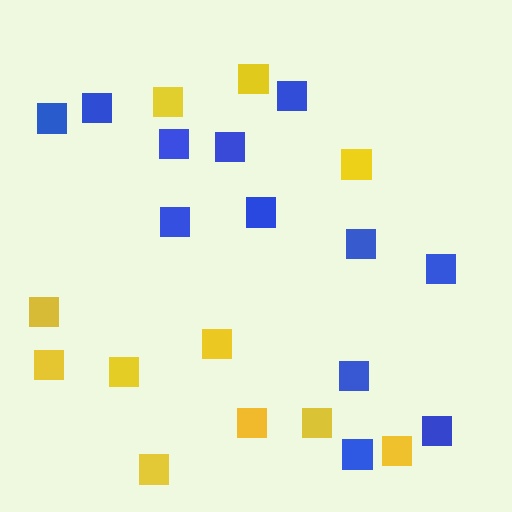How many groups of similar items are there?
There are 2 groups: one group of yellow squares (11) and one group of blue squares (12).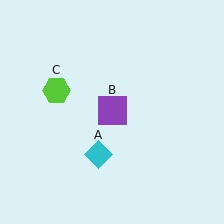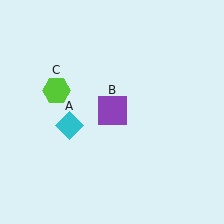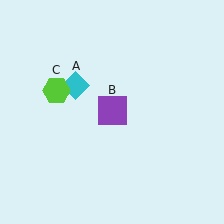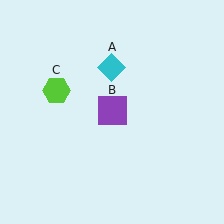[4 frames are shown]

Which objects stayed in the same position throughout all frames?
Purple square (object B) and lime hexagon (object C) remained stationary.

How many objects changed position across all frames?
1 object changed position: cyan diamond (object A).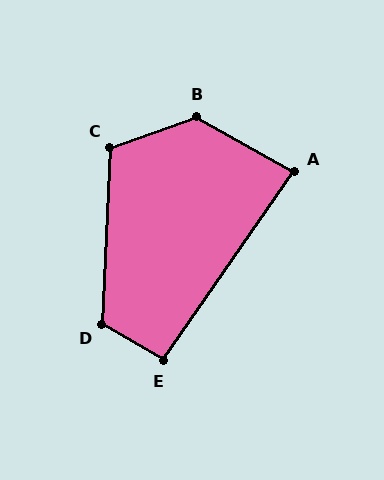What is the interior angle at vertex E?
Approximately 95 degrees (approximately right).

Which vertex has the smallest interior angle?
A, at approximately 84 degrees.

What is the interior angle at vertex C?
Approximately 113 degrees (obtuse).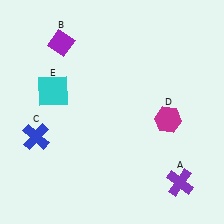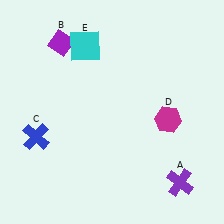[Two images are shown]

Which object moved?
The cyan square (E) moved up.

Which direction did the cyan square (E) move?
The cyan square (E) moved up.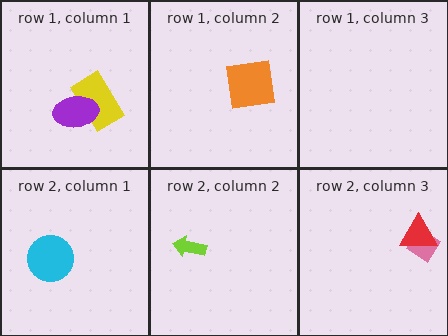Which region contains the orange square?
The row 1, column 2 region.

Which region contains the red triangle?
The row 2, column 3 region.